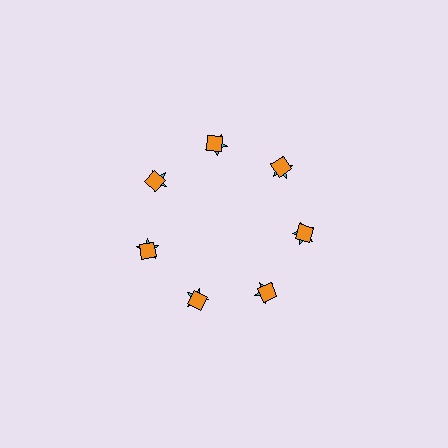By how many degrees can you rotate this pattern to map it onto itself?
The pattern maps onto itself every 51 degrees of rotation.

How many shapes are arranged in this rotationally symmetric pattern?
There are 14 shapes, arranged in 7 groups of 2.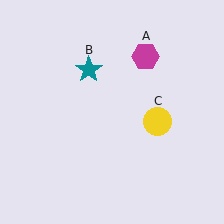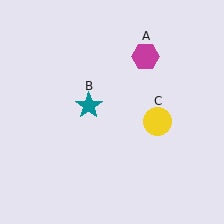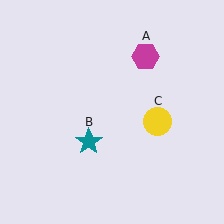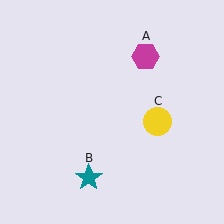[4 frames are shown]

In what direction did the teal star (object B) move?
The teal star (object B) moved down.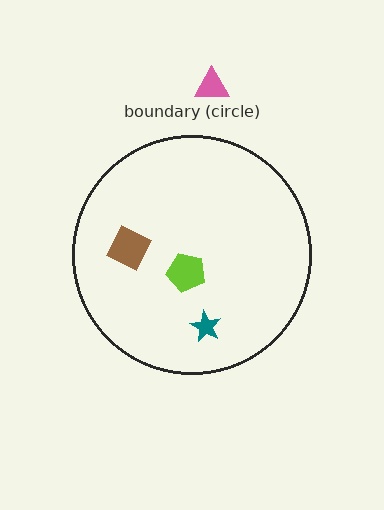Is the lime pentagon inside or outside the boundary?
Inside.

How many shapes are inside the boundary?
3 inside, 1 outside.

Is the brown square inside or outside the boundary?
Inside.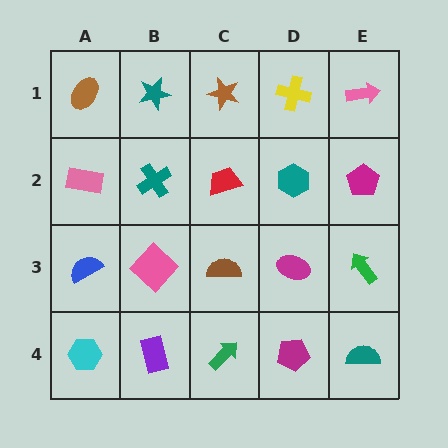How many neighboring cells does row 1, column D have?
3.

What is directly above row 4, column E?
A green arrow.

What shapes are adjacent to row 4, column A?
A blue semicircle (row 3, column A), a purple rectangle (row 4, column B).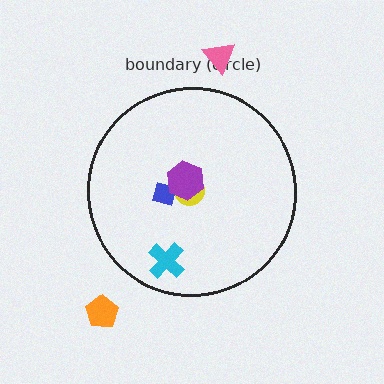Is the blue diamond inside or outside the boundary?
Inside.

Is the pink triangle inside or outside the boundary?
Outside.